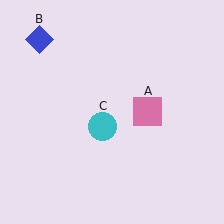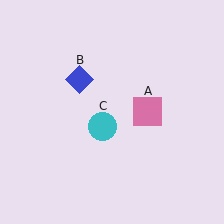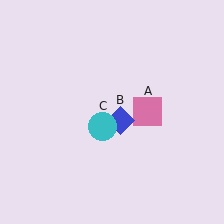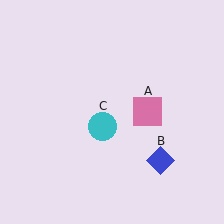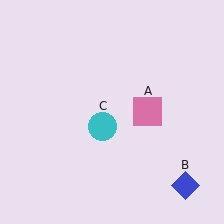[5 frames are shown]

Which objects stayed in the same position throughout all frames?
Pink square (object A) and cyan circle (object C) remained stationary.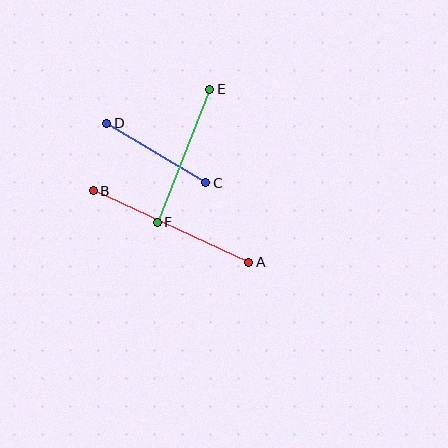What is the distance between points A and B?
The distance is approximately 171 pixels.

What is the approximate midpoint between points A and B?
The midpoint is at approximately (171, 227) pixels.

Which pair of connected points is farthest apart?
Points A and B are farthest apart.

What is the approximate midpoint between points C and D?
The midpoint is at approximately (156, 153) pixels.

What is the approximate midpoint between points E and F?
The midpoint is at approximately (183, 156) pixels.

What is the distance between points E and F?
The distance is approximately 143 pixels.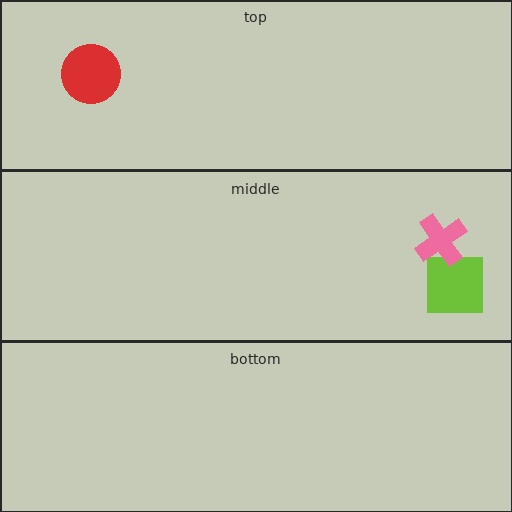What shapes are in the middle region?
The lime square, the pink cross.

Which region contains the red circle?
The top region.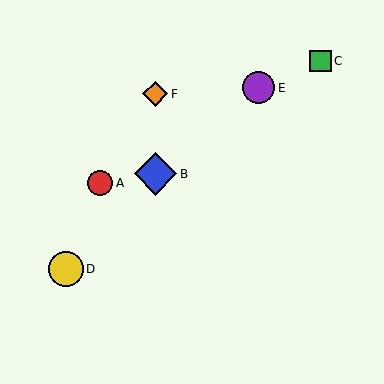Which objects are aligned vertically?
Objects B, F are aligned vertically.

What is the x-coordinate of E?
Object E is at x≈259.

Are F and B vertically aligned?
Yes, both are at x≈155.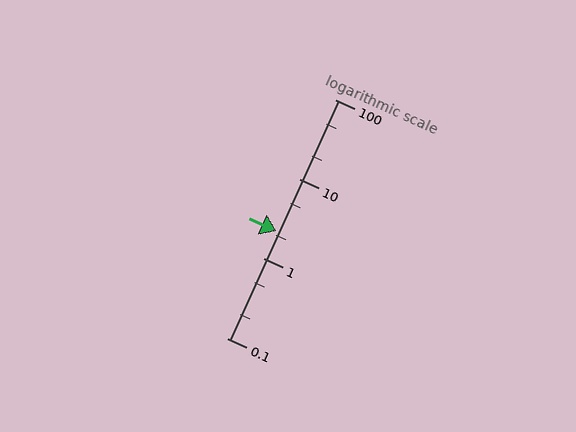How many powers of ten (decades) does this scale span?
The scale spans 3 decades, from 0.1 to 100.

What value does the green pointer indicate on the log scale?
The pointer indicates approximately 2.2.